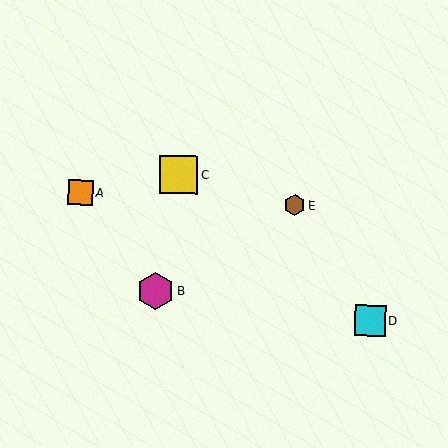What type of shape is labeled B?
Shape B is a magenta hexagon.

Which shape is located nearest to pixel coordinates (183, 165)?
The yellow square (labeled C) at (178, 175) is nearest to that location.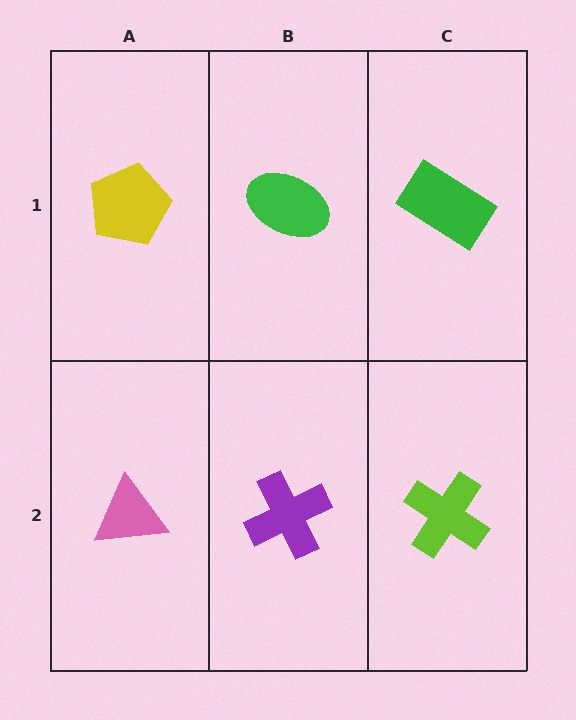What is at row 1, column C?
A green rectangle.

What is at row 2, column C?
A lime cross.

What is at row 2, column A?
A pink triangle.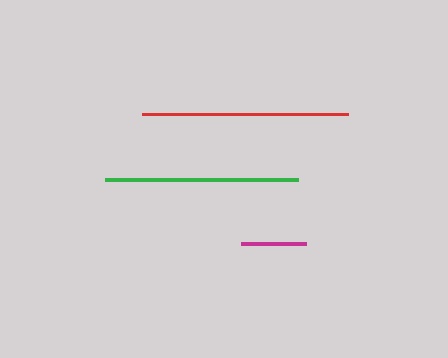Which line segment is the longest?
The red line is the longest at approximately 206 pixels.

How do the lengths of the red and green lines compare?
The red and green lines are approximately the same length.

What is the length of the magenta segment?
The magenta segment is approximately 65 pixels long.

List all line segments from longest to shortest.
From longest to shortest: red, green, magenta.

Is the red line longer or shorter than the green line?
The red line is longer than the green line.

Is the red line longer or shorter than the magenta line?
The red line is longer than the magenta line.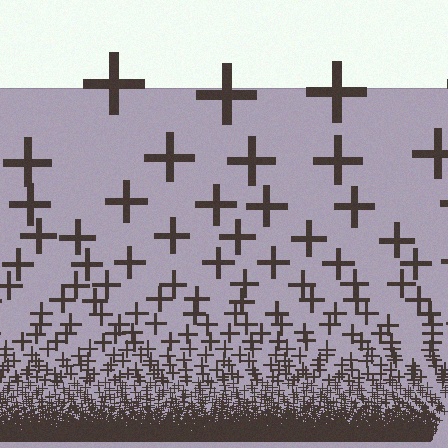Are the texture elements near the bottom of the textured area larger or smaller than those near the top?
Smaller. The gradient is inverted — elements near the bottom are smaller and denser.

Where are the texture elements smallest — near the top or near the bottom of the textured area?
Near the bottom.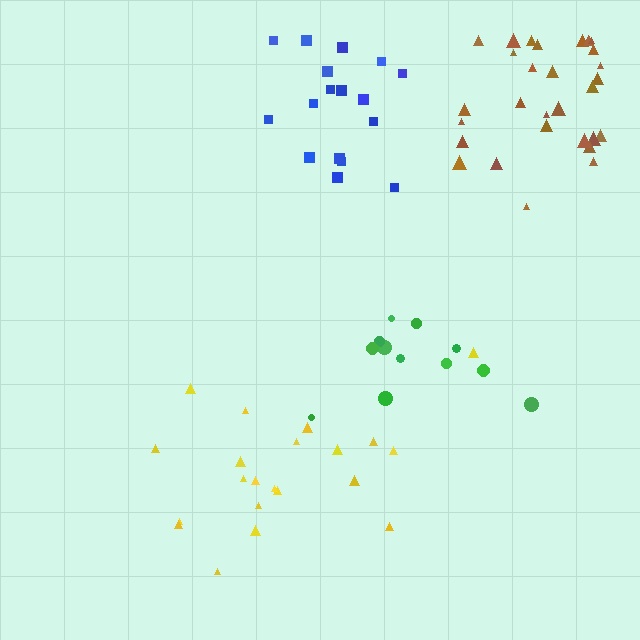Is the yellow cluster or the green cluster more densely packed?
Yellow.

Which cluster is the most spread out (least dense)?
Green.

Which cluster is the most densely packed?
Brown.